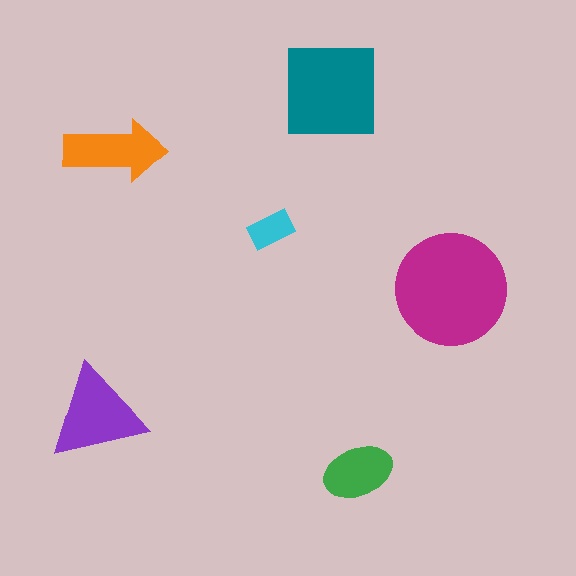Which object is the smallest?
The cyan rectangle.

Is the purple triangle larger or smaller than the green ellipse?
Larger.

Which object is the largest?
The magenta circle.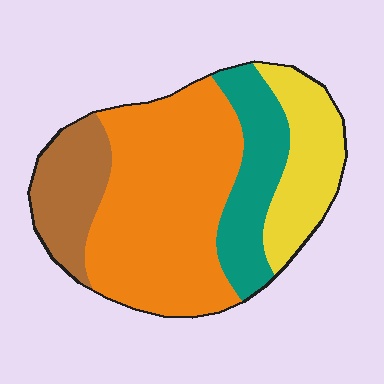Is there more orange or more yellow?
Orange.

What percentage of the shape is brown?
Brown covers roughly 15% of the shape.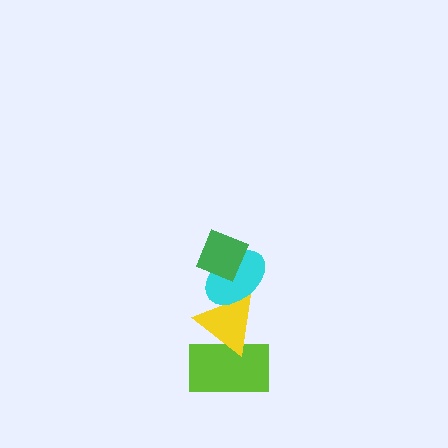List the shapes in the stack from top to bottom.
From top to bottom: the green diamond, the cyan ellipse, the yellow triangle, the lime rectangle.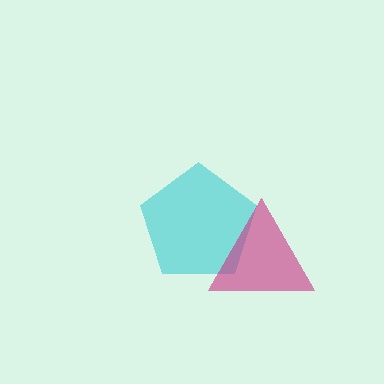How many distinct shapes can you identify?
There are 2 distinct shapes: a cyan pentagon, a magenta triangle.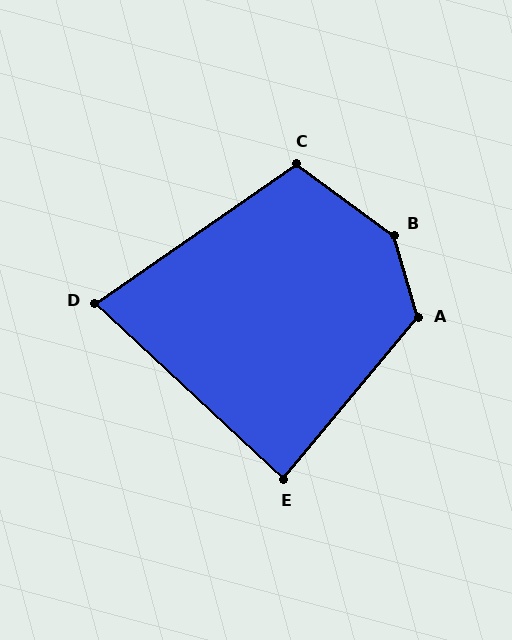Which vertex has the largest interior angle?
B, at approximately 143 degrees.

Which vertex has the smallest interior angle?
D, at approximately 78 degrees.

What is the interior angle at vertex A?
Approximately 124 degrees (obtuse).